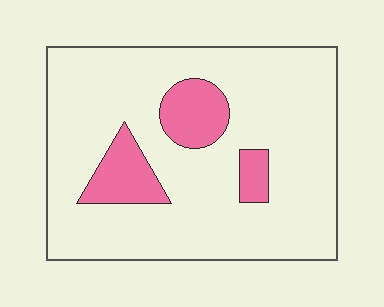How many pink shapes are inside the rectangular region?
3.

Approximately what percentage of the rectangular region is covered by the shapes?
Approximately 15%.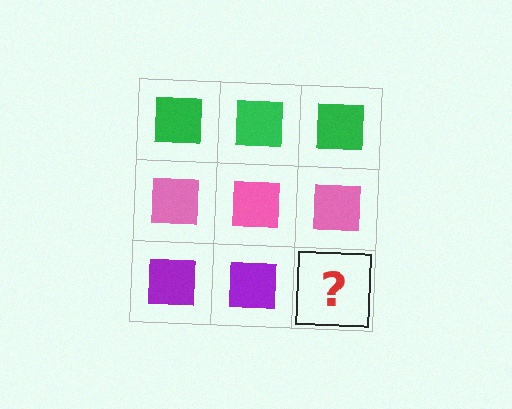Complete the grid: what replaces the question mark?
The question mark should be replaced with a purple square.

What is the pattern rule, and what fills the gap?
The rule is that each row has a consistent color. The gap should be filled with a purple square.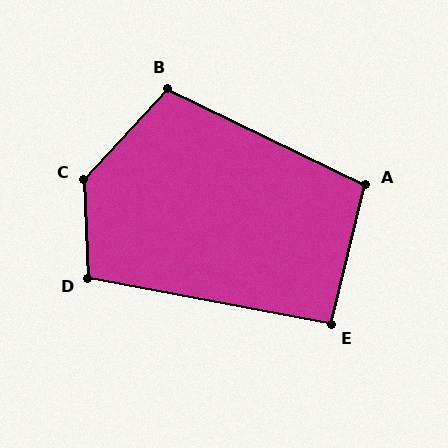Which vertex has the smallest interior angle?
E, at approximately 93 degrees.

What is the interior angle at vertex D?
Approximately 103 degrees (obtuse).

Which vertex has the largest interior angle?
C, at approximately 135 degrees.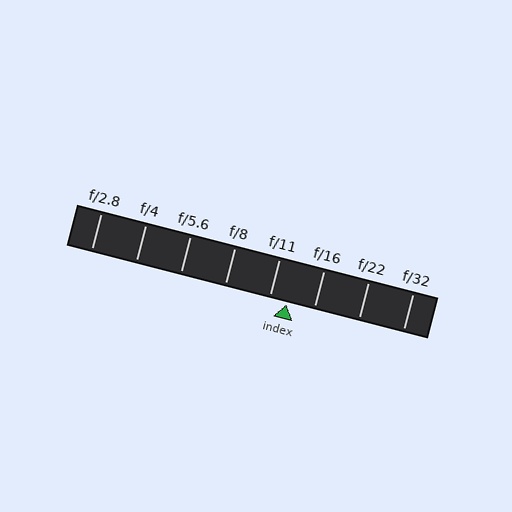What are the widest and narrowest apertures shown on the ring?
The widest aperture shown is f/2.8 and the narrowest is f/32.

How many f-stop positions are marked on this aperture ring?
There are 8 f-stop positions marked.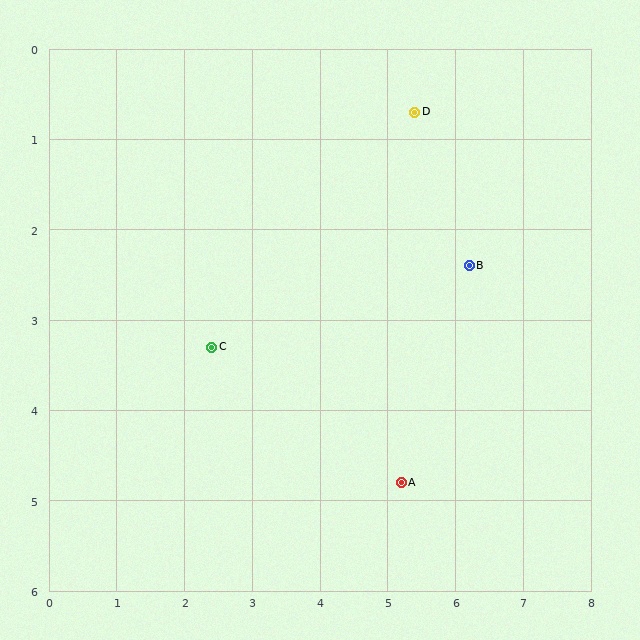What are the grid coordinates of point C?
Point C is at approximately (2.4, 3.3).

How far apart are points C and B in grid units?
Points C and B are about 3.9 grid units apart.